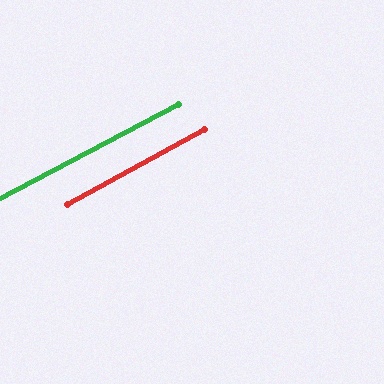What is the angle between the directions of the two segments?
Approximately 1 degree.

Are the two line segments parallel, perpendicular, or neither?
Parallel — their directions differ by only 0.6°.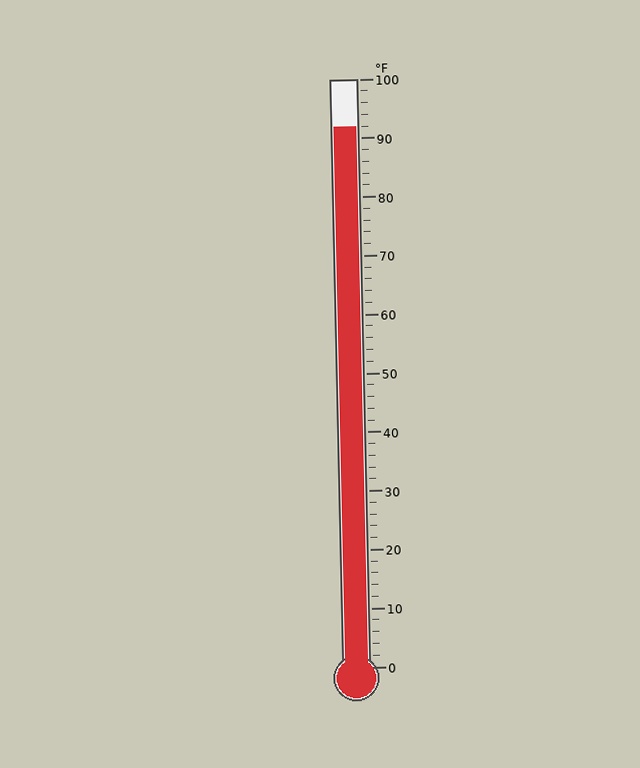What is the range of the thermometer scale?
The thermometer scale ranges from 0°F to 100°F.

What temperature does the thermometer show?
The thermometer shows approximately 92°F.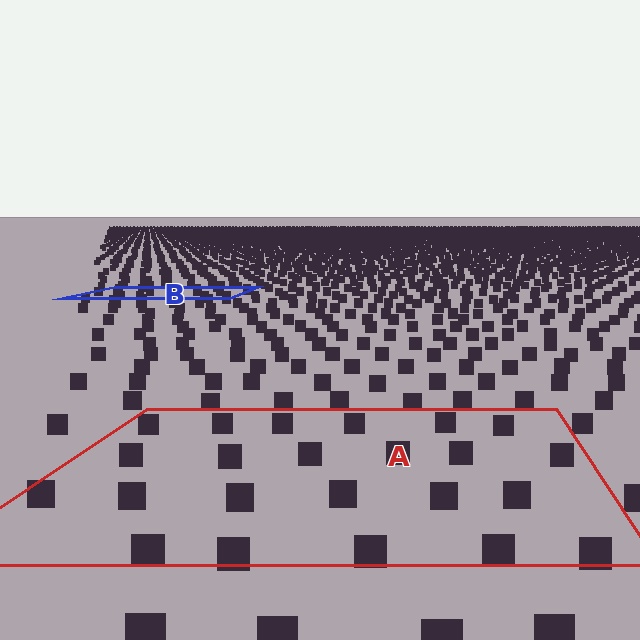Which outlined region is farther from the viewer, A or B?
Region B is farther from the viewer — the texture elements inside it appear smaller and more densely packed.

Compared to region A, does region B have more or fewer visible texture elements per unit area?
Region B has more texture elements per unit area — they are packed more densely because it is farther away.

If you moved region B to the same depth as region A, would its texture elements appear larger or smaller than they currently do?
They would appear larger. At a closer depth, the same texture elements are projected at a bigger on-screen size.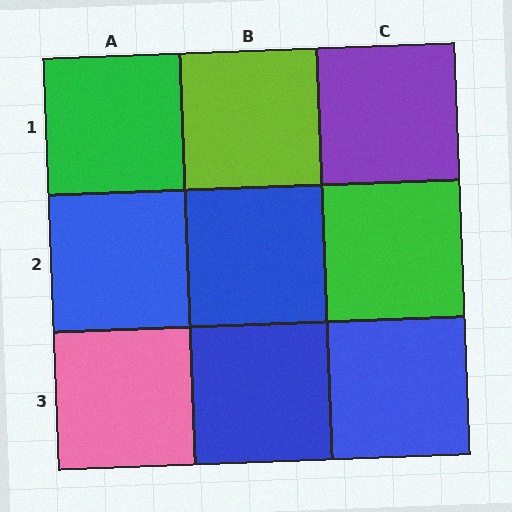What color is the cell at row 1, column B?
Lime.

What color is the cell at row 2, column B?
Blue.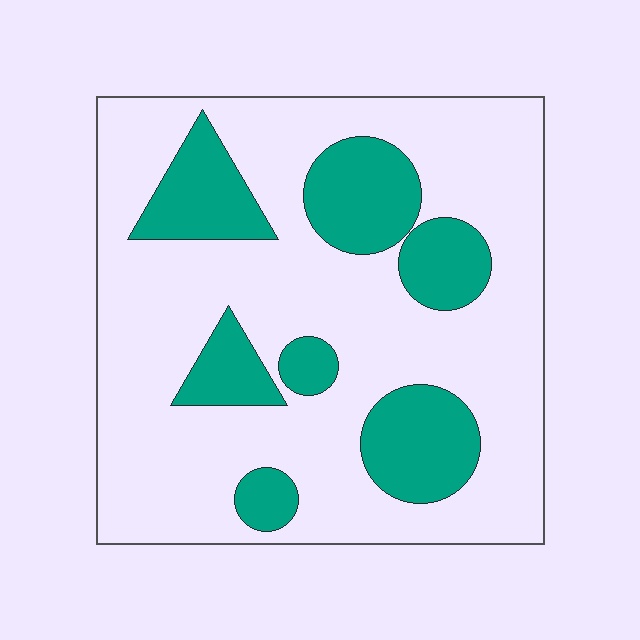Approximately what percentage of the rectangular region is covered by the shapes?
Approximately 25%.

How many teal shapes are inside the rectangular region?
7.